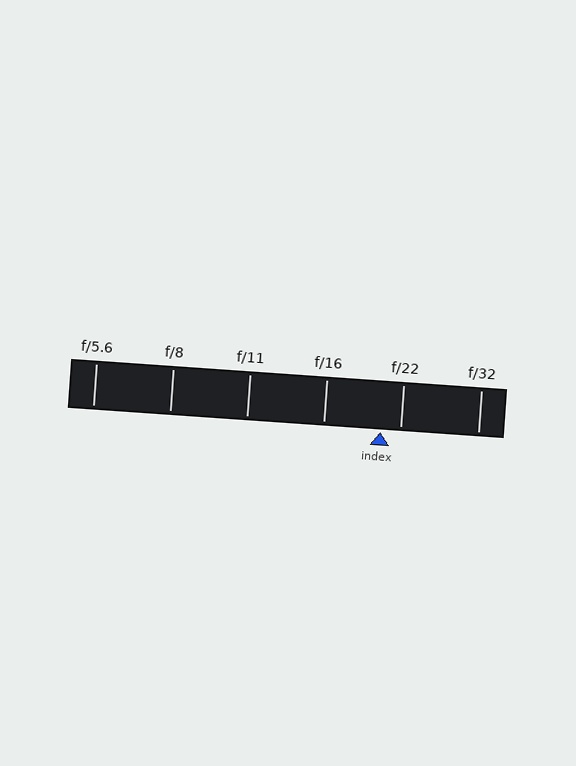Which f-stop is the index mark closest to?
The index mark is closest to f/22.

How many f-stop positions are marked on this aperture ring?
There are 6 f-stop positions marked.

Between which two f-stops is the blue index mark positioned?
The index mark is between f/16 and f/22.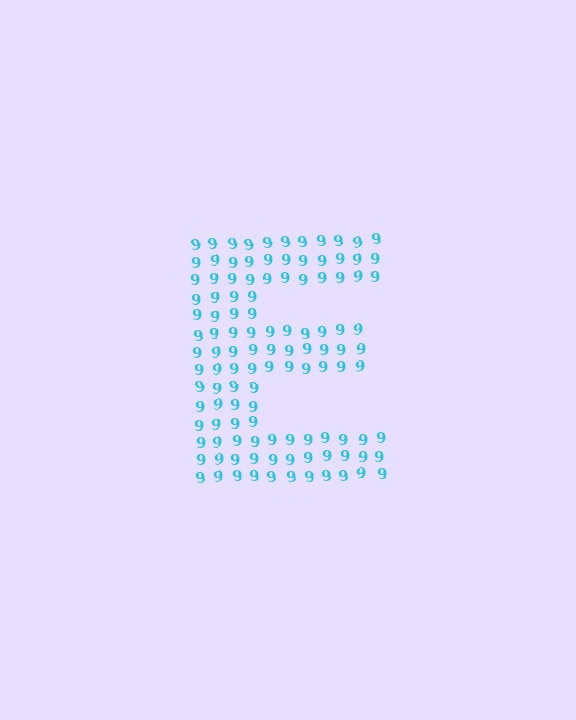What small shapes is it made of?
It is made of small digit 9's.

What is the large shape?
The large shape is the letter E.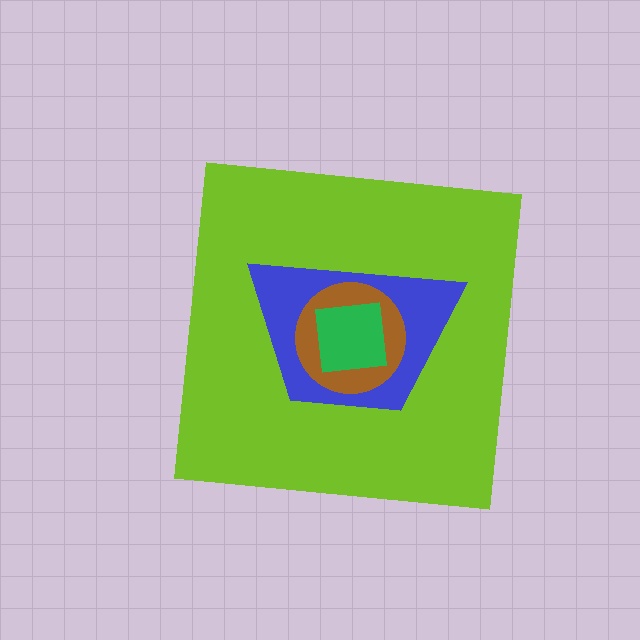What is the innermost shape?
The green square.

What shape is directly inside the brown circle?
The green square.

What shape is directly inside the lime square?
The blue trapezoid.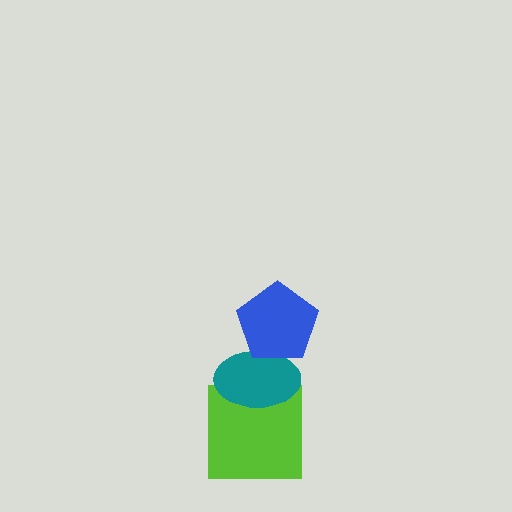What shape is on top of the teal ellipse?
The blue pentagon is on top of the teal ellipse.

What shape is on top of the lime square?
The teal ellipse is on top of the lime square.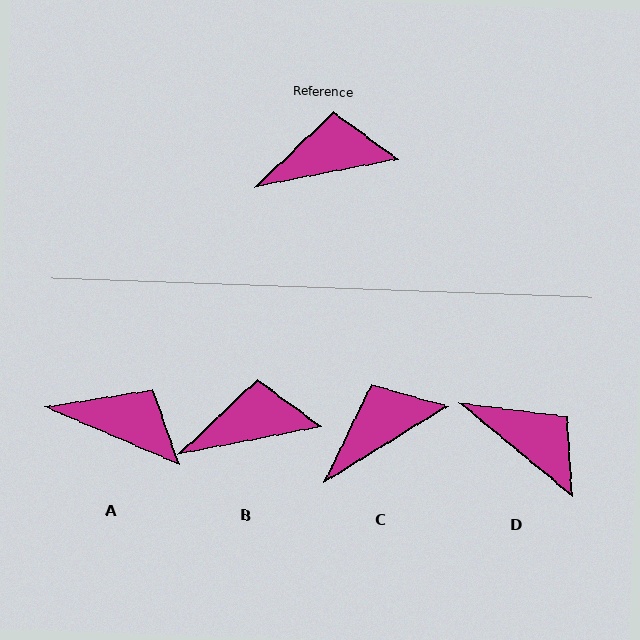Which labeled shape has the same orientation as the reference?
B.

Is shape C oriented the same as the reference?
No, it is off by about 21 degrees.